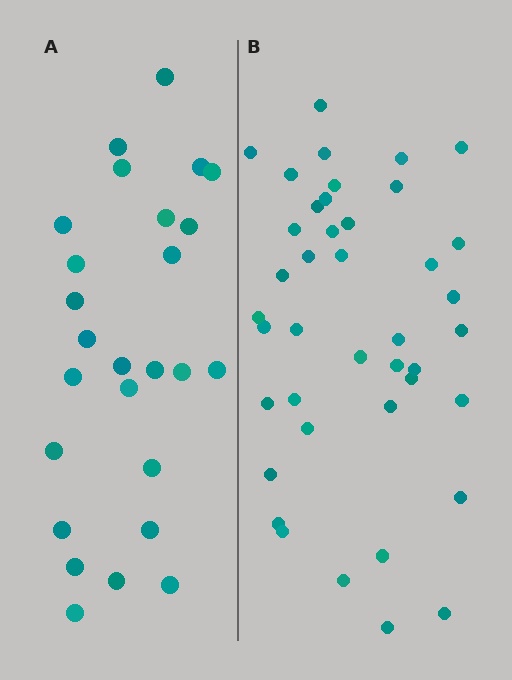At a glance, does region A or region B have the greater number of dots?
Region B (the right region) has more dots.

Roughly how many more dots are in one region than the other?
Region B has approximately 15 more dots than region A.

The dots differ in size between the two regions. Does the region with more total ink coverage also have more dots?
No. Region A has more total ink coverage because its dots are larger, but region B actually contains more individual dots. Total area can be misleading — the number of items is what matters here.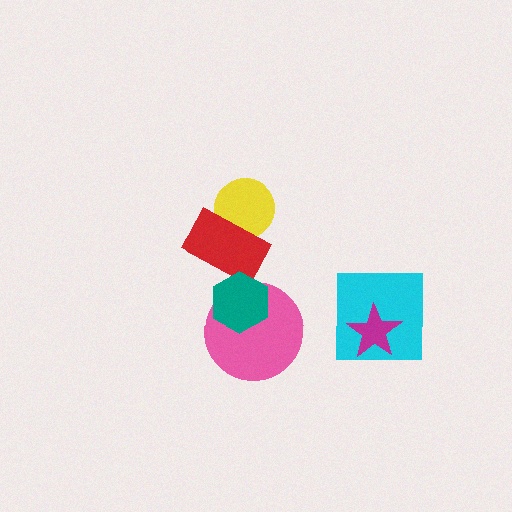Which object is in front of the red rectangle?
The teal hexagon is in front of the red rectangle.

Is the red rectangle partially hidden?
Yes, it is partially covered by another shape.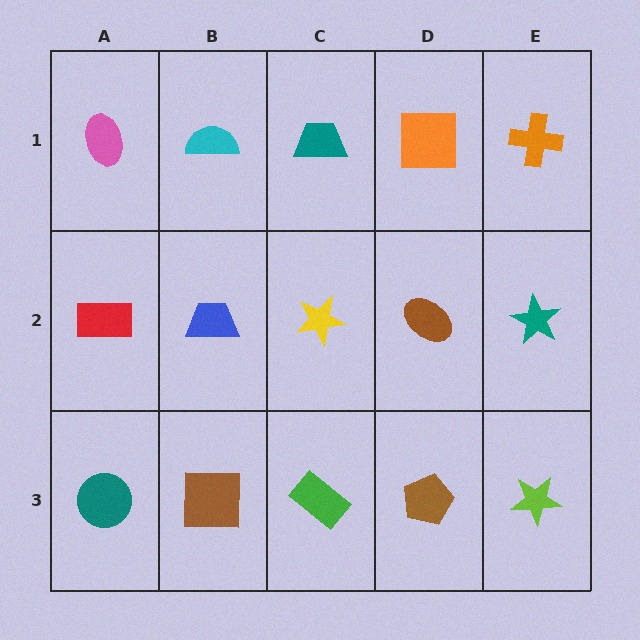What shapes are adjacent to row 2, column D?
An orange square (row 1, column D), a brown pentagon (row 3, column D), a yellow star (row 2, column C), a teal star (row 2, column E).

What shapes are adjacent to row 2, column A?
A pink ellipse (row 1, column A), a teal circle (row 3, column A), a blue trapezoid (row 2, column B).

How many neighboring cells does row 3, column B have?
3.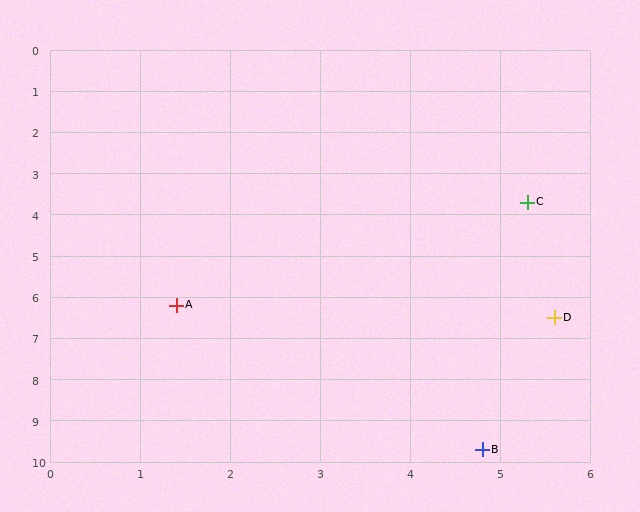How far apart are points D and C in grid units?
Points D and C are about 2.8 grid units apart.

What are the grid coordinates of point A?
Point A is at approximately (1.4, 6.2).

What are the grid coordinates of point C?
Point C is at approximately (5.3, 3.7).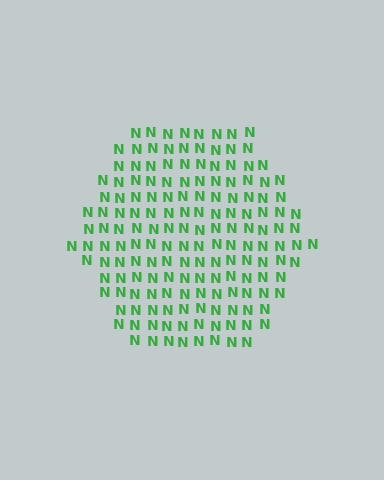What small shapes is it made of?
It is made of small letter N's.